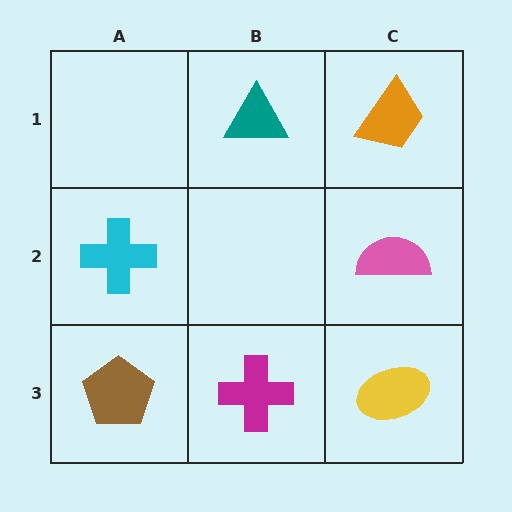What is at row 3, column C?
A yellow ellipse.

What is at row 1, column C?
An orange trapezoid.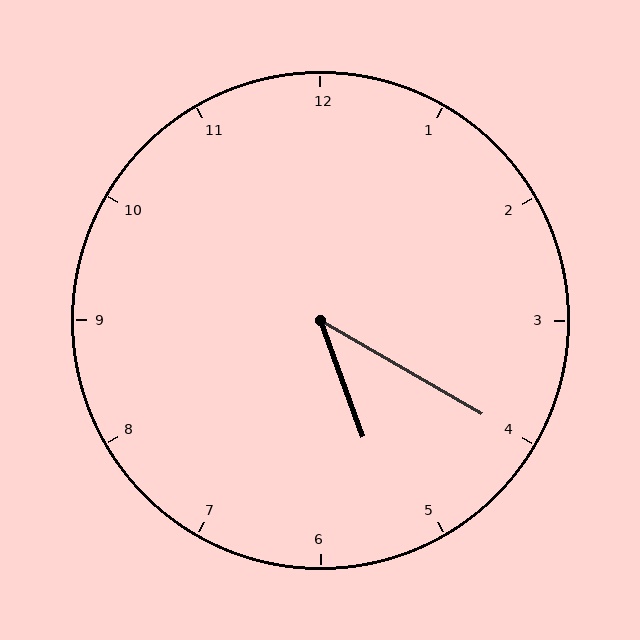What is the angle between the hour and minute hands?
Approximately 40 degrees.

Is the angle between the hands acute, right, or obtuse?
It is acute.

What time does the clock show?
5:20.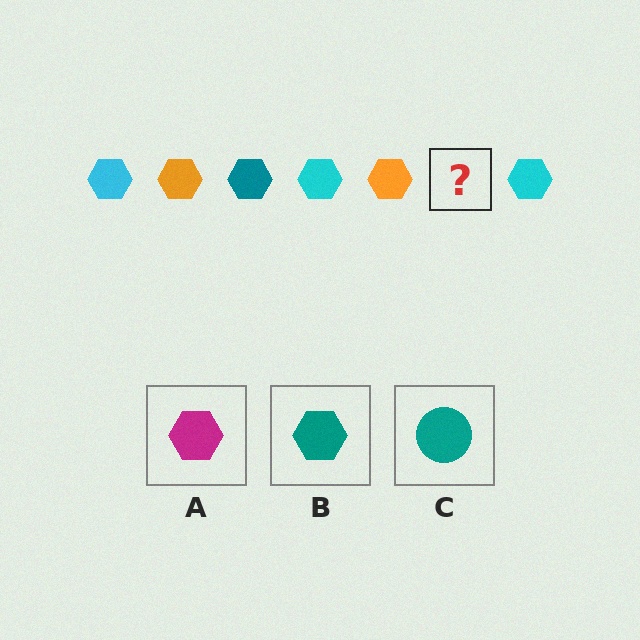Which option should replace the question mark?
Option B.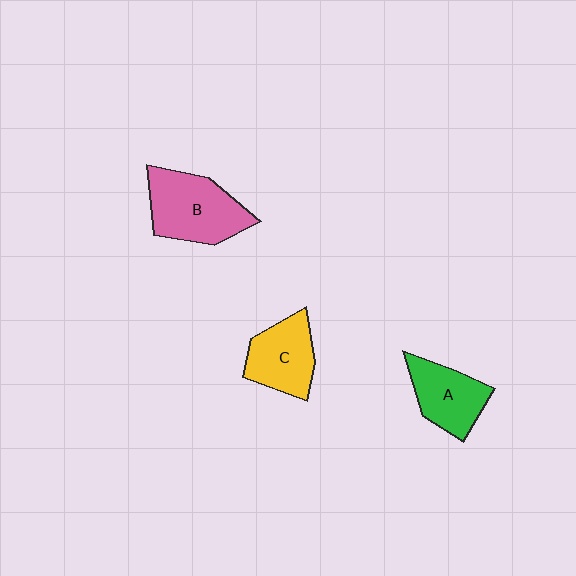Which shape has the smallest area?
Shape A (green).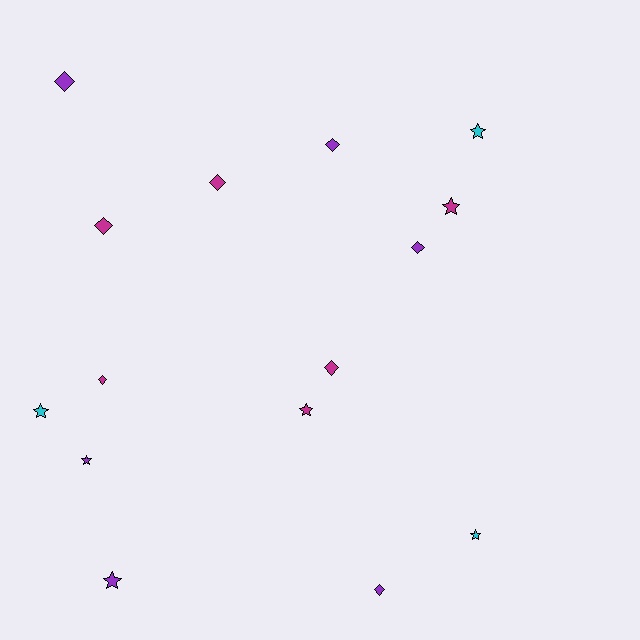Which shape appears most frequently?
Diamond, with 8 objects.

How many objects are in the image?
There are 15 objects.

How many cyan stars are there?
There are 3 cyan stars.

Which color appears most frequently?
Purple, with 6 objects.